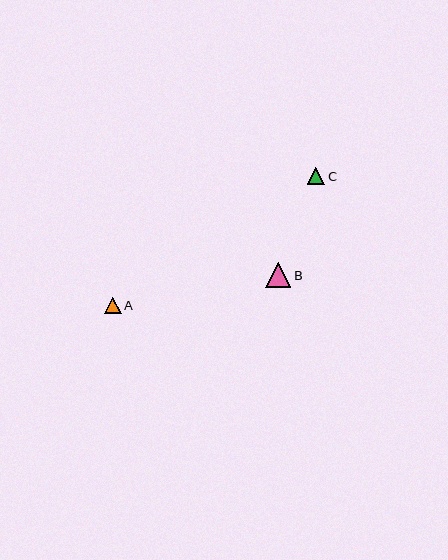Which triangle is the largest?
Triangle B is the largest with a size of approximately 25 pixels.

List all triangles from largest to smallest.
From largest to smallest: B, C, A.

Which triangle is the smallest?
Triangle A is the smallest with a size of approximately 17 pixels.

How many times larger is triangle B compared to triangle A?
Triangle B is approximately 1.5 times the size of triangle A.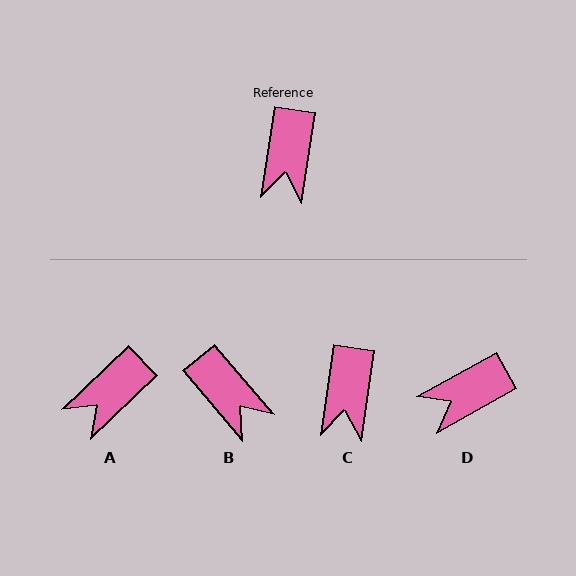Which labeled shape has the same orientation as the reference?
C.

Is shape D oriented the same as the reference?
No, it is off by about 53 degrees.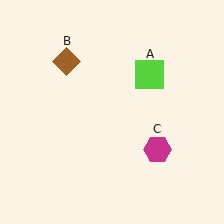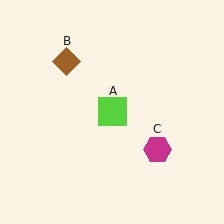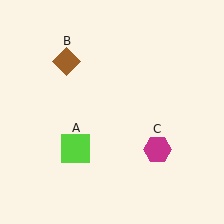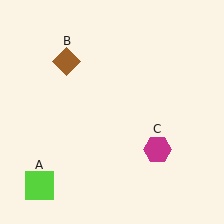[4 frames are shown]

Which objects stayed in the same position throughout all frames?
Brown diamond (object B) and magenta hexagon (object C) remained stationary.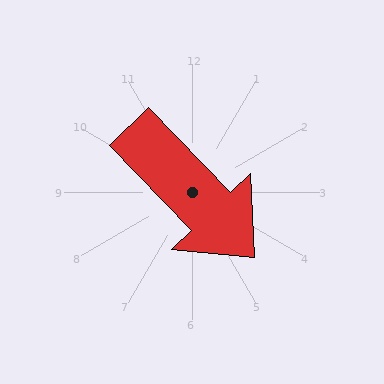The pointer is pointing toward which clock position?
Roughly 5 o'clock.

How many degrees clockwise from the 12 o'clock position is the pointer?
Approximately 136 degrees.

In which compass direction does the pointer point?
Southeast.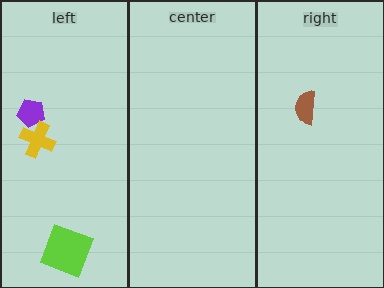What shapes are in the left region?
The lime square, the purple pentagon, the yellow cross.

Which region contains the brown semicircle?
The right region.